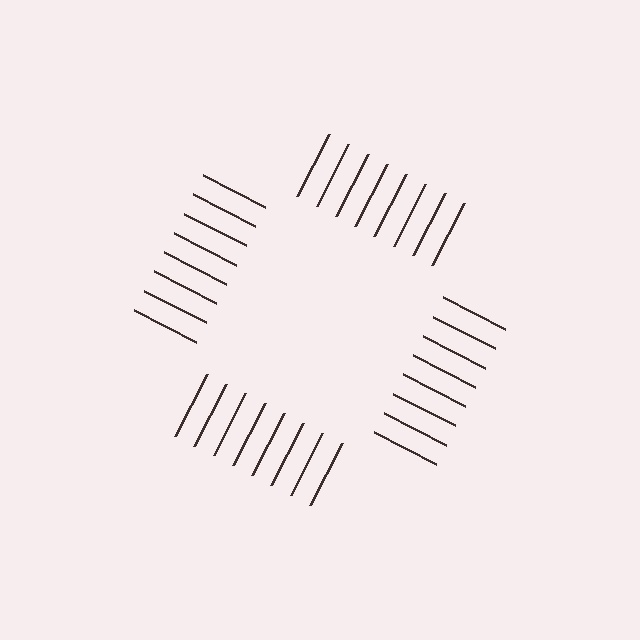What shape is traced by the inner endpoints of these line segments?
An illusory square — the line segments terminate on its edges but no continuous stroke is drawn.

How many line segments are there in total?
32 — 8 along each of the 4 edges.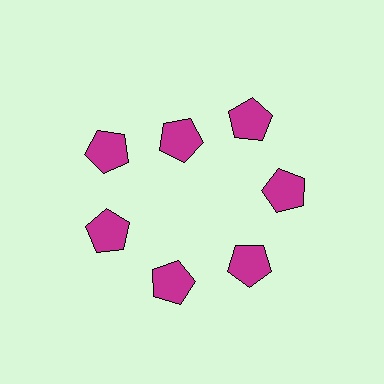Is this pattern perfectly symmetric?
No. The 7 magenta pentagons are arranged in a ring, but one element near the 12 o'clock position is pulled inward toward the center, breaking the 7-fold rotational symmetry.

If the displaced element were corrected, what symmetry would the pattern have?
It would have 7-fold rotational symmetry — the pattern would map onto itself every 51 degrees.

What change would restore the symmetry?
The symmetry would be restored by moving it outward, back onto the ring so that all 7 pentagons sit at equal angles and equal distance from the center.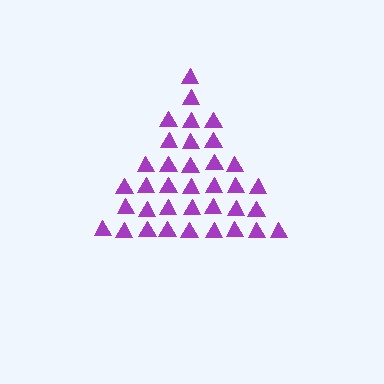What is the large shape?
The large shape is a triangle.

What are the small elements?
The small elements are triangles.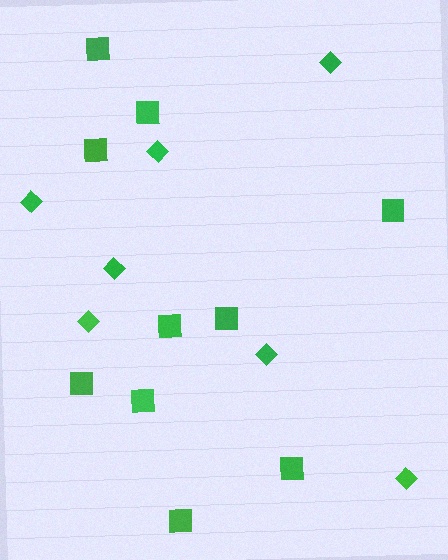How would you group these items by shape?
There are 2 groups: one group of squares (10) and one group of diamonds (7).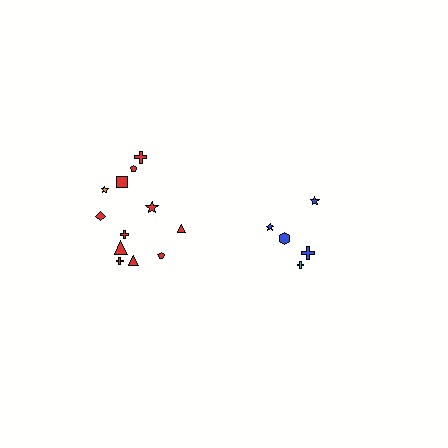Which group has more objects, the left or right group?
The left group.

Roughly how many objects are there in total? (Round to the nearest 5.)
Roughly 15 objects in total.